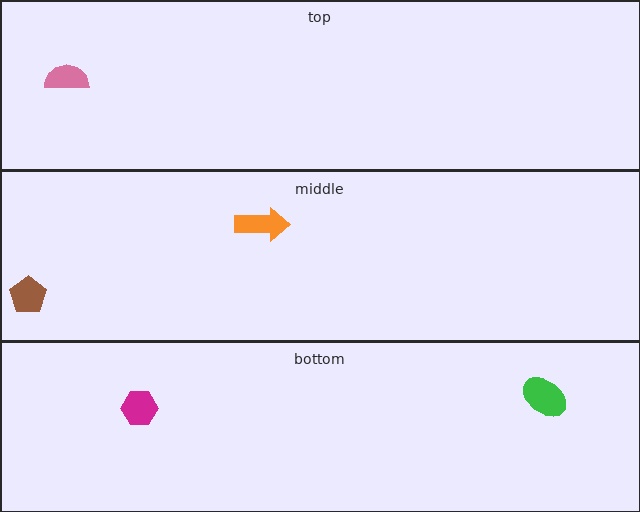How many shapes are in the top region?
1.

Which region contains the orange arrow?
The middle region.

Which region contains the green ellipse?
The bottom region.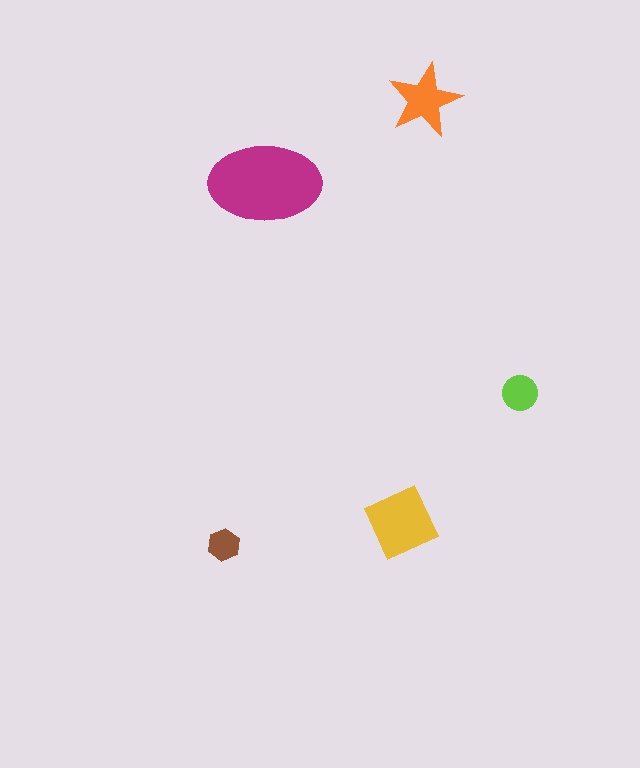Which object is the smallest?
The brown hexagon.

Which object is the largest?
The magenta ellipse.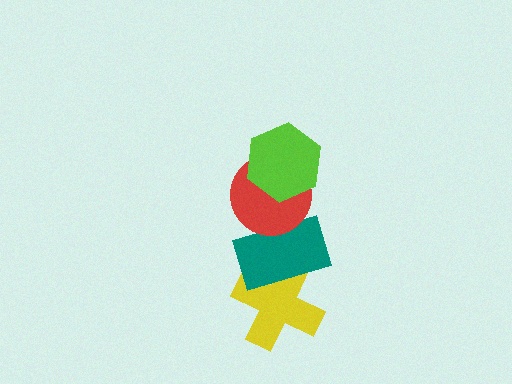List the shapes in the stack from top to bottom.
From top to bottom: the lime hexagon, the red circle, the teal rectangle, the yellow cross.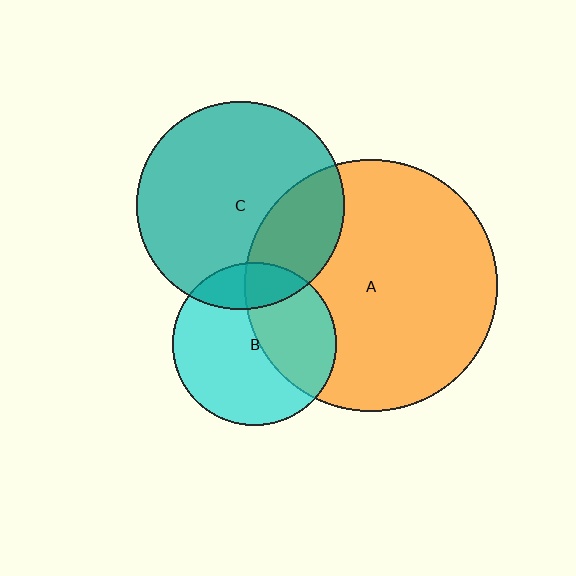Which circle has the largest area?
Circle A (orange).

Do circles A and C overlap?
Yes.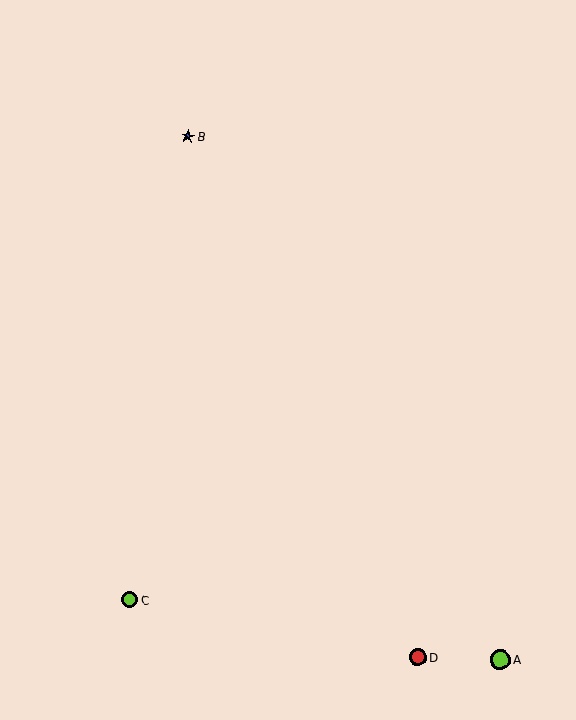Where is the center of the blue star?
The center of the blue star is at (188, 136).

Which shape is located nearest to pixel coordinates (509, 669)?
The lime circle (labeled A) at (500, 660) is nearest to that location.